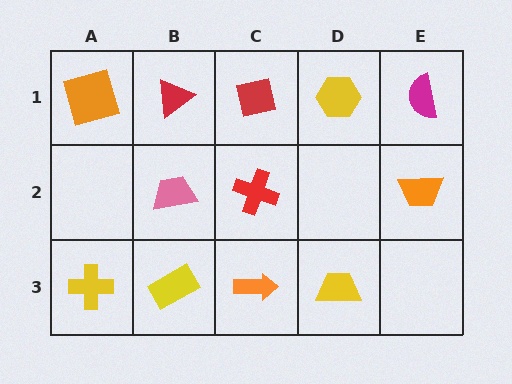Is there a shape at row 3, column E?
No, that cell is empty.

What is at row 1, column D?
A yellow hexagon.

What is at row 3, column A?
A yellow cross.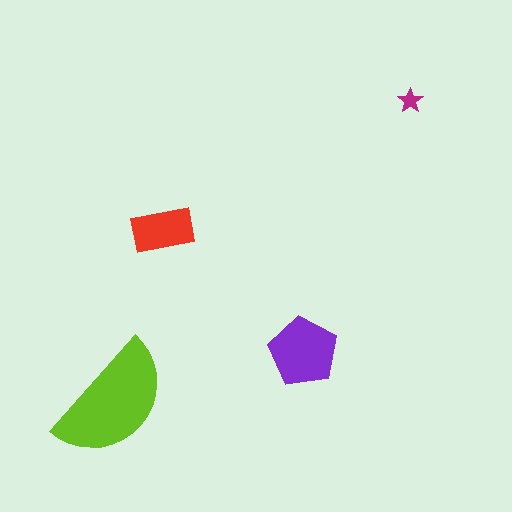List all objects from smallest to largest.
The magenta star, the red rectangle, the purple pentagon, the lime semicircle.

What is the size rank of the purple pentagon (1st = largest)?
2nd.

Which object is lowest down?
The lime semicircle is bottommost.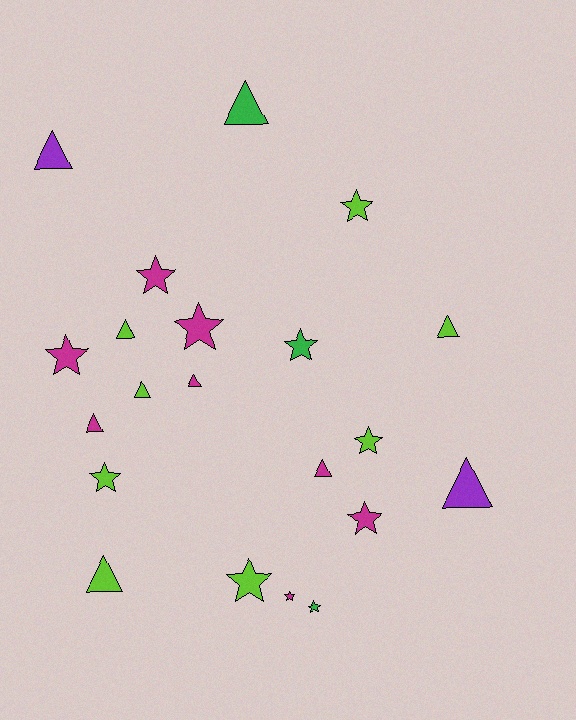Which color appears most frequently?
Magenta, with 8 objects.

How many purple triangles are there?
There are 2 purple triangles.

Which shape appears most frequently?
Star, with 11 objects.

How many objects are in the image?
There are 21 objects.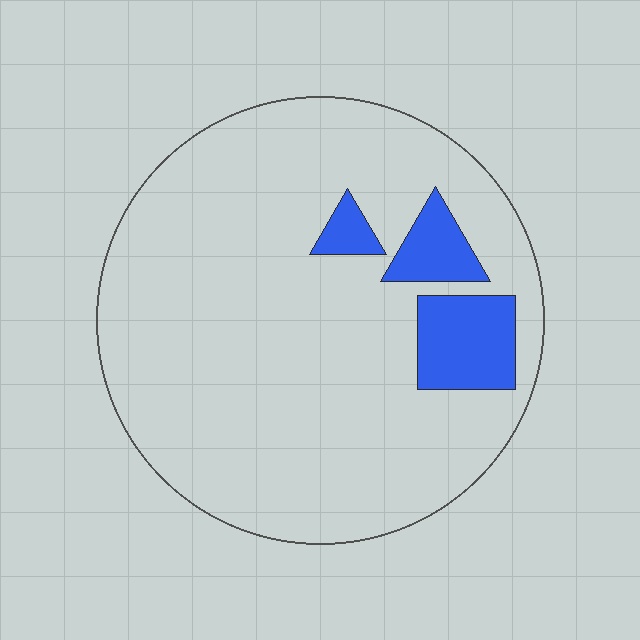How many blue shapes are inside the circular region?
3.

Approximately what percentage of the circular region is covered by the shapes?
Approximately 10%.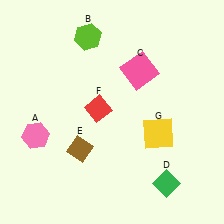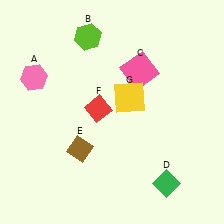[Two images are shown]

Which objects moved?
The objects that moved are: the pink hexagon (A), the yellow square (G).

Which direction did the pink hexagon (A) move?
The pink hexagon (A) moved up.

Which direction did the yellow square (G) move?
The yellow square (G) moved up.